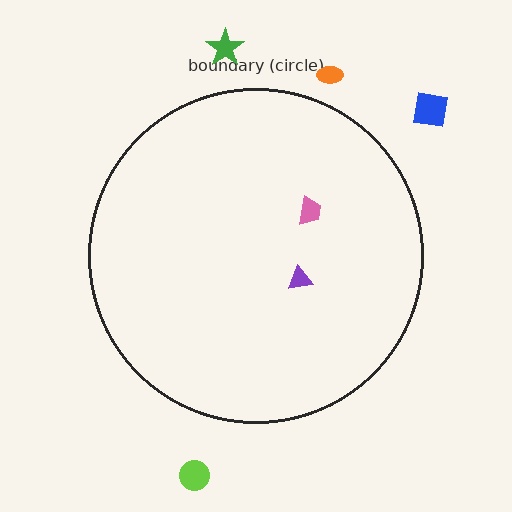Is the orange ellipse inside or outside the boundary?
Outside.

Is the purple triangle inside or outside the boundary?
Inside.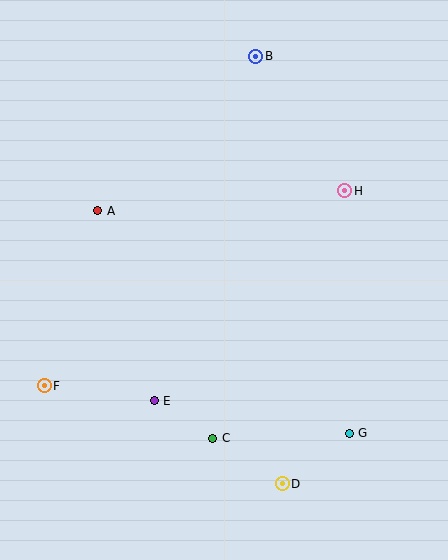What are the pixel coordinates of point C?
Point C is at (213, 438).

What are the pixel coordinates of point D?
Point D is at (282, 484).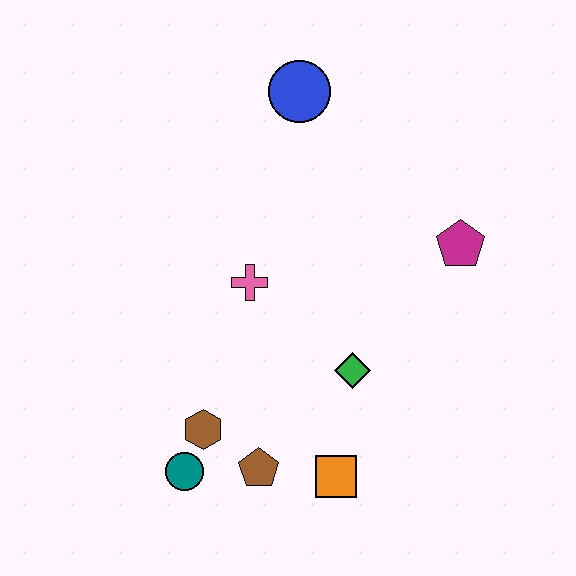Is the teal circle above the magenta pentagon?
No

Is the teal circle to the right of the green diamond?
No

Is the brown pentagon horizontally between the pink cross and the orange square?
Yes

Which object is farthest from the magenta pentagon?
The teal circle is farthest from the magenta pentagon.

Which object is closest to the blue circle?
The pink cross is closest to the blue circle.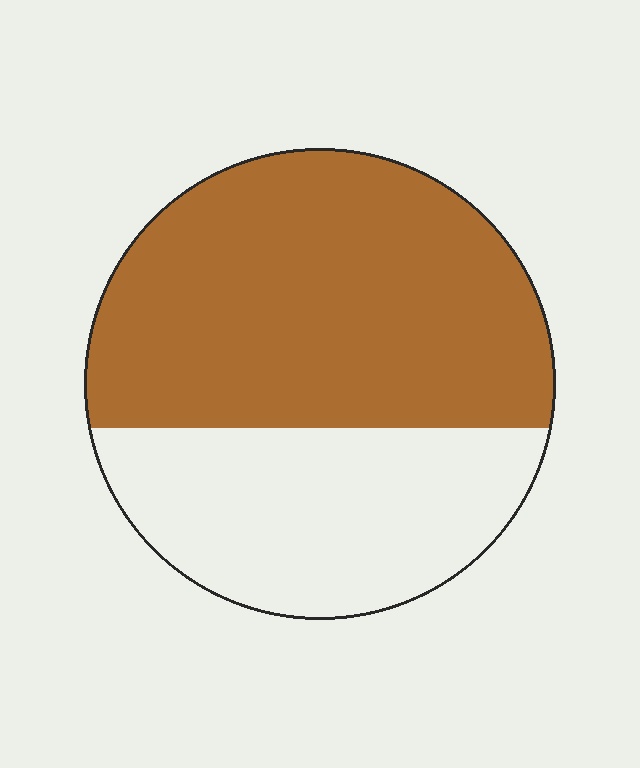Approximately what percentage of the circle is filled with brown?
Approximately 60%.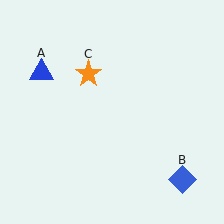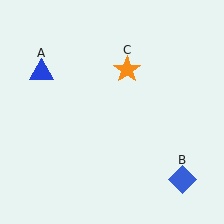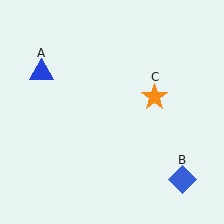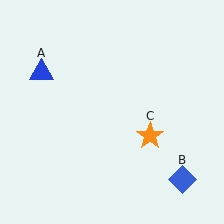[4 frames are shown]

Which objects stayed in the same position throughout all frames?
Blue triangle (object A) and blue diamond (object B) remained stationary.